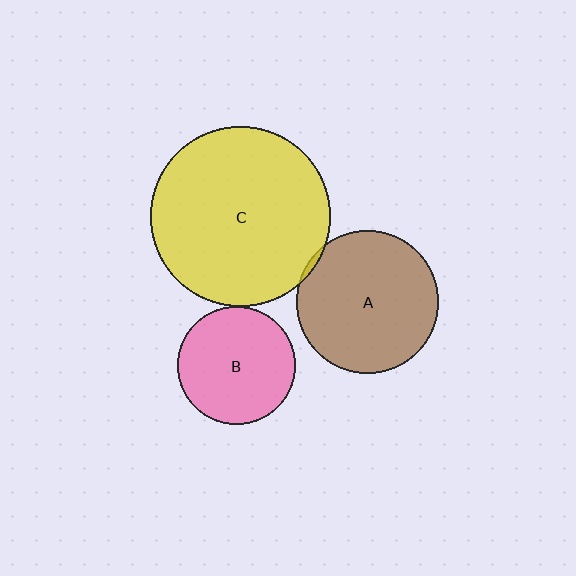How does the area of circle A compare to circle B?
Approximately 1.5 times.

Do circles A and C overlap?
Yes.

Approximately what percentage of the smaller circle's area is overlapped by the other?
Approximately 5%.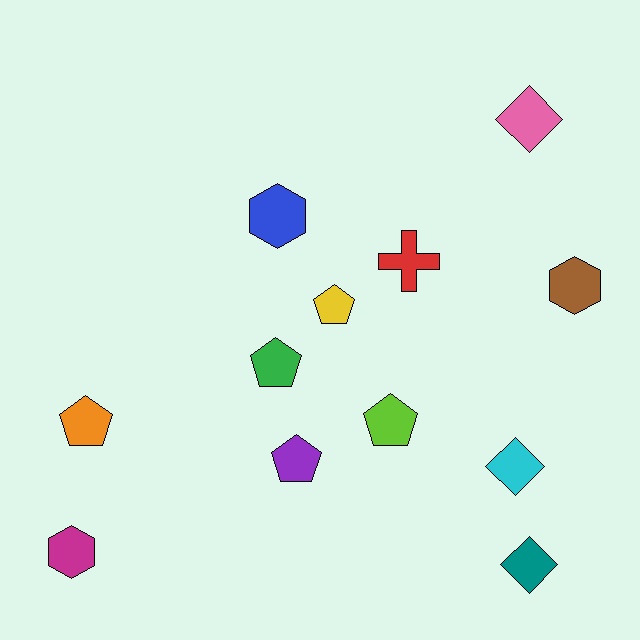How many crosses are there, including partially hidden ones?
There is 1 cross.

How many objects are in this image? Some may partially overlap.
There are 12 objects.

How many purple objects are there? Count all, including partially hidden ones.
There is 1 purple object.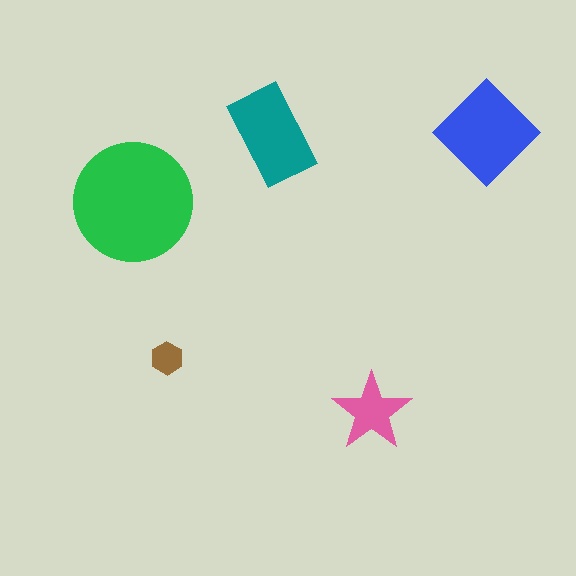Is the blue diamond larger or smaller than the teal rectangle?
Larger.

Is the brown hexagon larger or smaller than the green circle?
Smaller.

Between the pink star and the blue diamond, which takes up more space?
The blue diamond.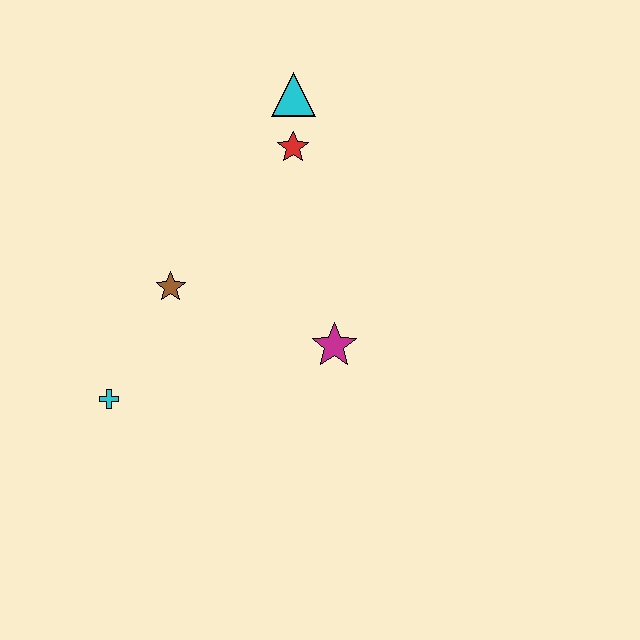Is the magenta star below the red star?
Yes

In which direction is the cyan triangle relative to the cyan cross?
The cyan triangle is above the cyan cross.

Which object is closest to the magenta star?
The brown star is closest to the magenta star.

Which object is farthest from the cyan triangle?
The cyan cross is farthest from the cyan triangle.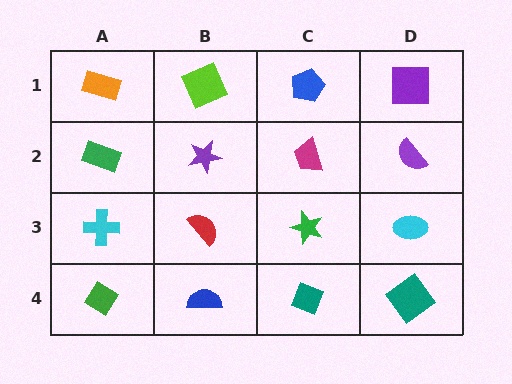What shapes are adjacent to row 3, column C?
A magenta trapezoid (row 2, column C), a teal diamond (row 4, column C), a red semicircle (row 3, column B), a cyan ellipse (row 3, column D).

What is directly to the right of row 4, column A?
A blue semicircle.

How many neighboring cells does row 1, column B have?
3.